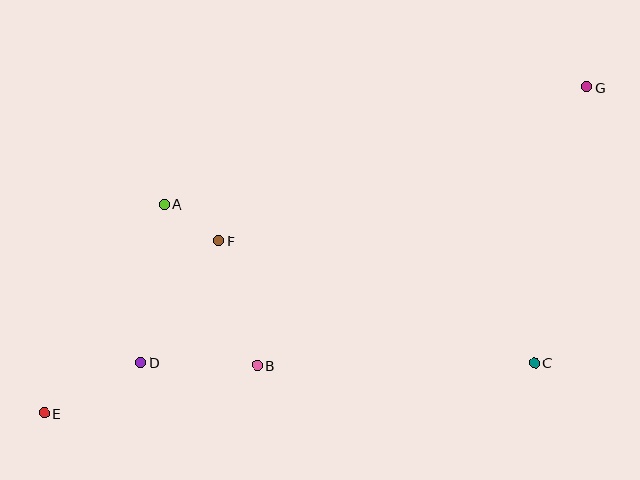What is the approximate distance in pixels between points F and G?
The distance between F and G is approximately 399 pixels.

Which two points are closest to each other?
Points A and F are closest to each other.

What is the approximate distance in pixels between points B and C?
The distance between B and C is approximately 277 pixels.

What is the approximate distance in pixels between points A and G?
The distance between A and G is approximately 438 pixels.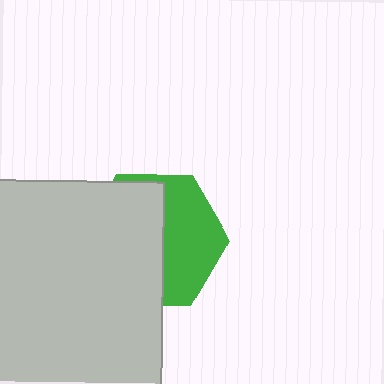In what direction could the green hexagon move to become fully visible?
The green hexagon could move right. That would shift it out from behind the light gray square entirely.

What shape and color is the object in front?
The object in front is a light gray square.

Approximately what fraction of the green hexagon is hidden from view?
Roughly 57% of the green hexagon is hidden behind the light gray square.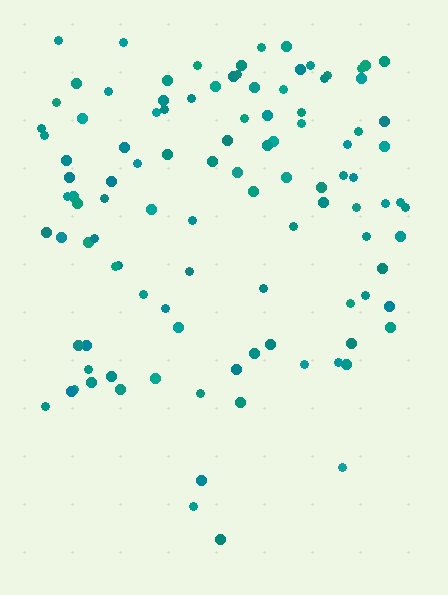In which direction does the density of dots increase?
From bottom to top, with the top side densest.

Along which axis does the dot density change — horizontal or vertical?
Vertical.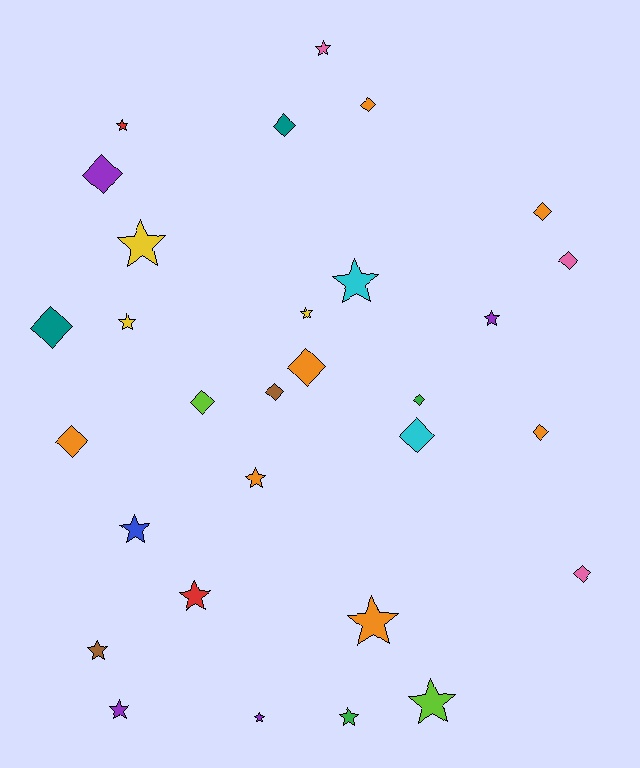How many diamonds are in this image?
There are 14 diamonds.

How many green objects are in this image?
There are 2 green objects.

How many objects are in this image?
There are 30 objects.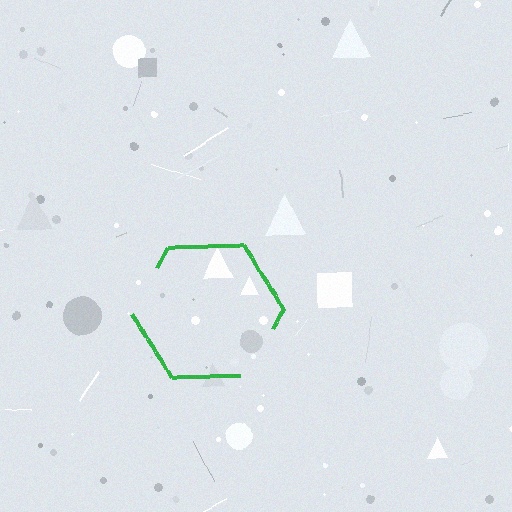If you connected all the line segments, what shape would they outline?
They would outline a hexagon.